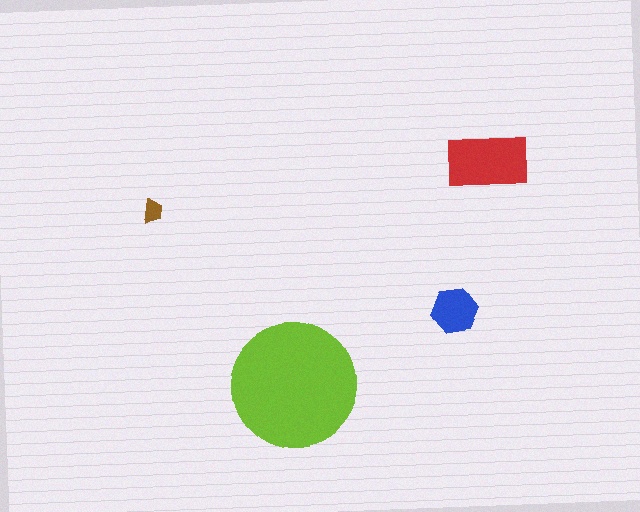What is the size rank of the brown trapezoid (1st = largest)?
4th.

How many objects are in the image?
There are 4 objects in the image.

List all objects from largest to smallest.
The lime circle, the red rectangle, the blue hexagon, the brown trapezoid.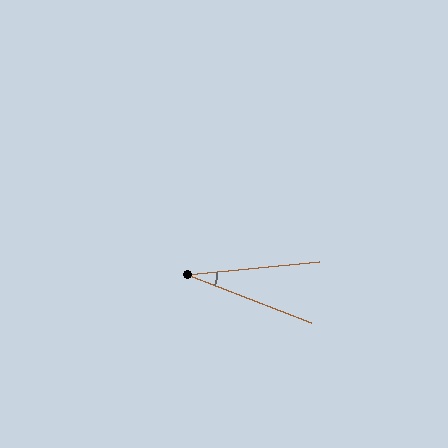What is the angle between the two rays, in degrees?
Approximately 27 degrees.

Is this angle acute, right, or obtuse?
It is acute.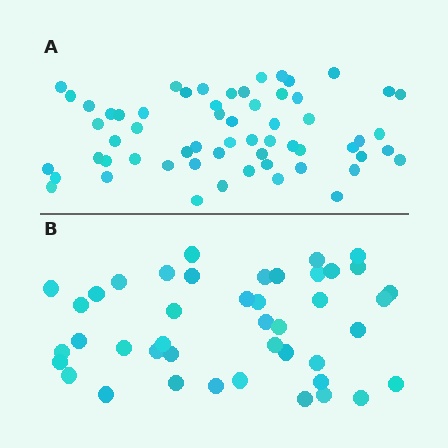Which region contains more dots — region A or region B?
Region A (the top region) has more dots.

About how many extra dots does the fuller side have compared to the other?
Region A has approximately 15 more dots than region B.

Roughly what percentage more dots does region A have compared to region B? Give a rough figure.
About 40% more.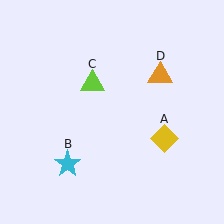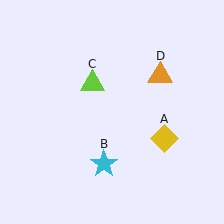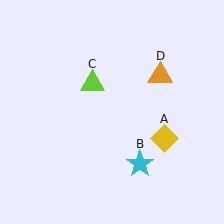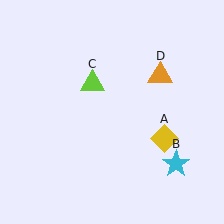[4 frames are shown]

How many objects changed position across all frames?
1 object changed position: cyan star (object B).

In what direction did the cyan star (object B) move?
The cyan star (object B) moved right.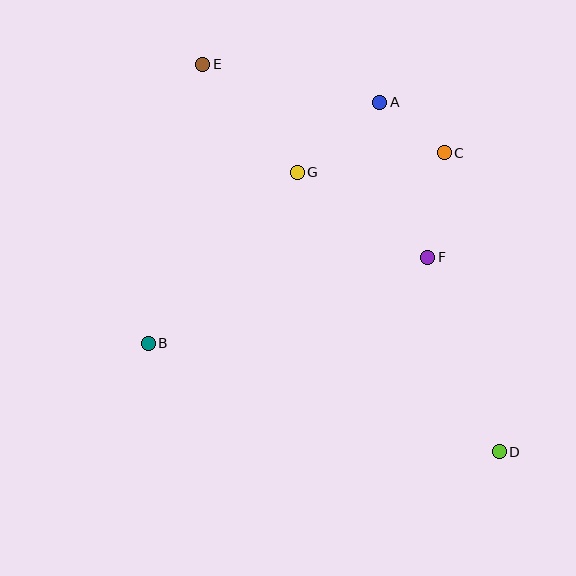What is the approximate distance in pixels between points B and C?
The distance between B and C is approximately 352 pixels.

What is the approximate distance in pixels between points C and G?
The distance between C and G is approximately 149 pixels.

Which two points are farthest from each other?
Points D and E are farthest from each other.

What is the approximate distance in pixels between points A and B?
The distance between A and B is approximately 334 pixels.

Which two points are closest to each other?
Points A and C are closest to each other.